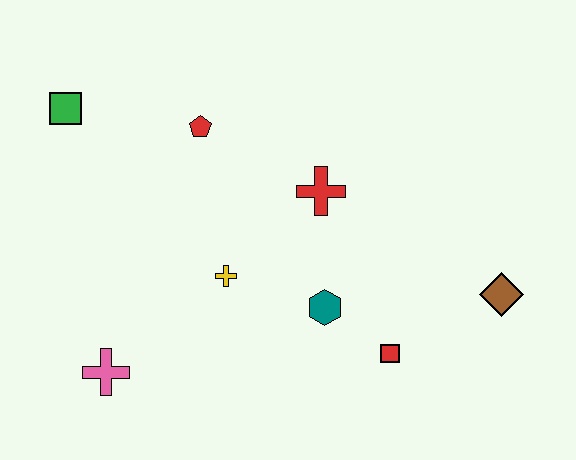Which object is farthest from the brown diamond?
The green square is farthest from the brown diamond.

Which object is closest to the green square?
The red pentagon is closest to the green square.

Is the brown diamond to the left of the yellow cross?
No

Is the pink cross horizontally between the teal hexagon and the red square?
No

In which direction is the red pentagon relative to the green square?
The red pentagon is to the right of the green square.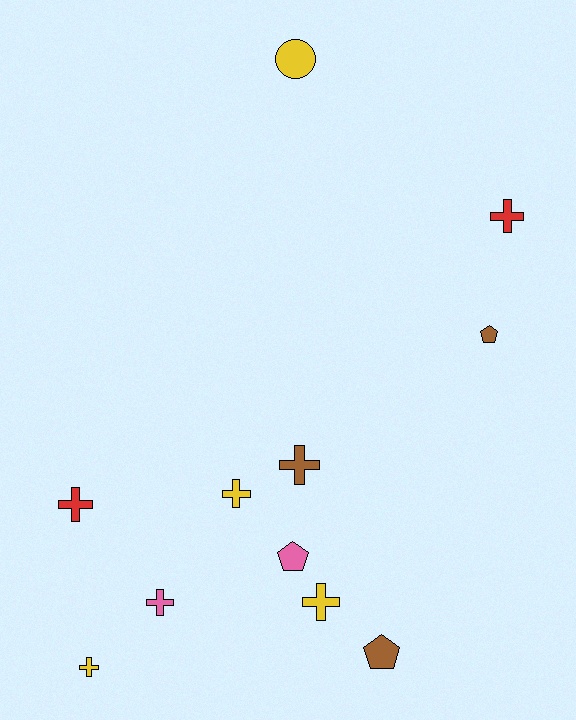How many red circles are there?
There are no red circles.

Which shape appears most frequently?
Cross, with 7 objects.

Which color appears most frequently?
Yellow, with 4 objects.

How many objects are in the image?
There are 11 objects.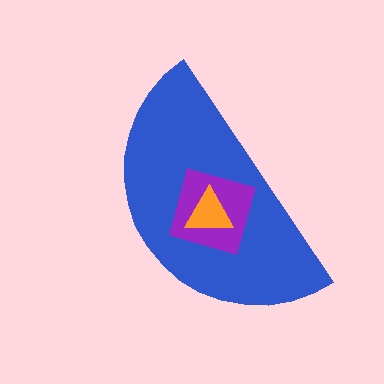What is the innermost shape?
The orange triangle.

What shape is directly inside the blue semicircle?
The purple diamond.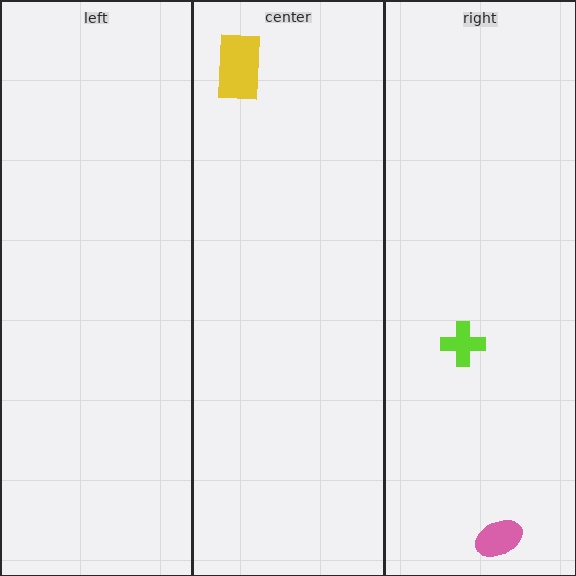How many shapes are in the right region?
2.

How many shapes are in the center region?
1.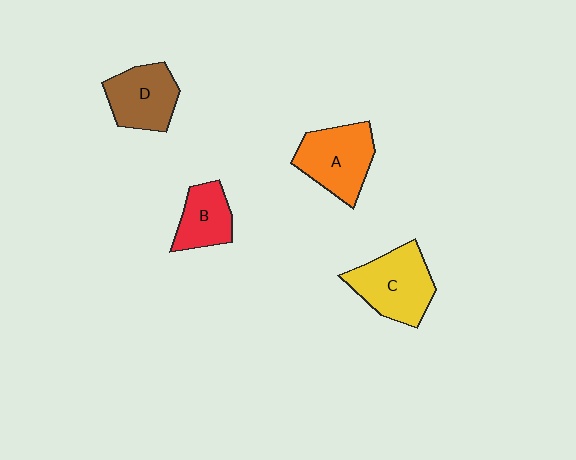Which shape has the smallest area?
Shape B (red).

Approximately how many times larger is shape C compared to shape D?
Approximately 1.2 times.